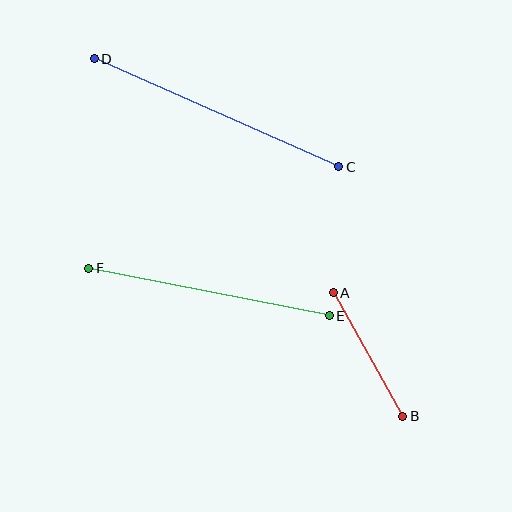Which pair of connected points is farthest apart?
Points C and D are farthest apart.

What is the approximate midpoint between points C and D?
The midpoint is at approximately (217, 113) pixels.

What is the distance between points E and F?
The distance is approximately 245 pixels.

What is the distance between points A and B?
The distance is approximately 142 pixels.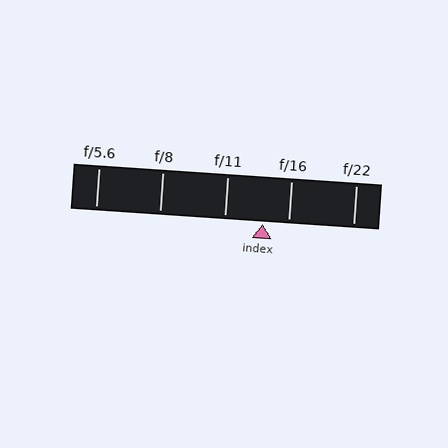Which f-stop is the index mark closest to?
The index mark is closest to f/16.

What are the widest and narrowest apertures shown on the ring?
The widest aperture shown is f/5.6 and the narrowest is f/22.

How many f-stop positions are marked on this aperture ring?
There are 5 f-stop positions marked.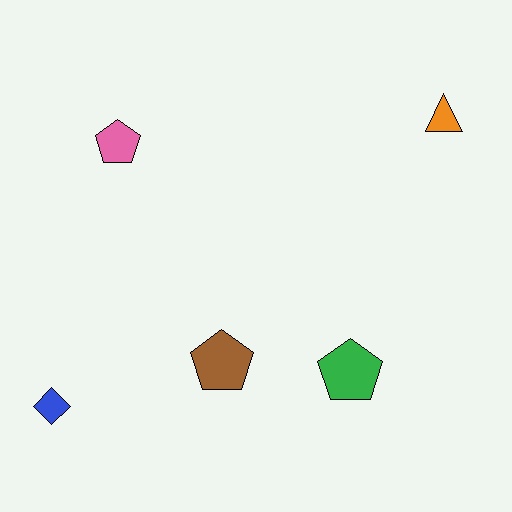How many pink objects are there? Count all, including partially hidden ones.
There is 1 pink object.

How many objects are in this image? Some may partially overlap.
There are 5 objects.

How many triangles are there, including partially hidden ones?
There is 1 triangle.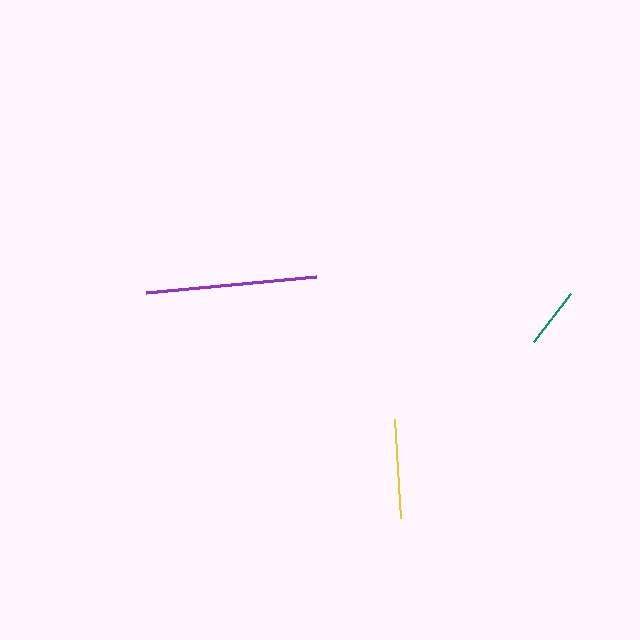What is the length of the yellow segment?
The yellow segment is approximately 99 pixels long.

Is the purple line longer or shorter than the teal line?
The purple line is longer than the teal line.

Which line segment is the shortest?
The teal line is the shortest at approximately 60 pixels.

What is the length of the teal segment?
The teal segment is approximately 60 pixels long.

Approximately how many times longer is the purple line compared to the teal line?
The purple line is approximately 2.8 times the length of the teal line.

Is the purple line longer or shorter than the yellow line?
The purple line is longer than the yellow line.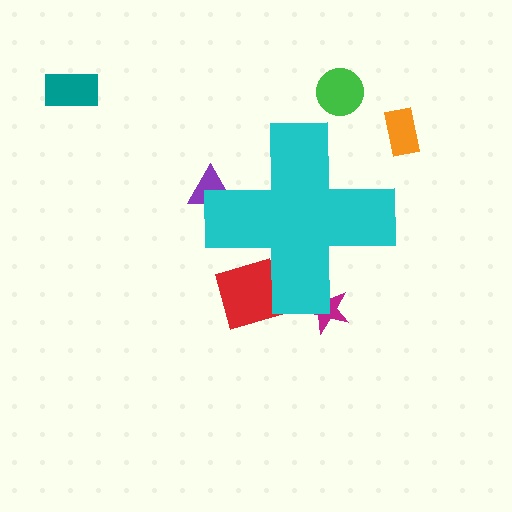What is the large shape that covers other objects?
A cyan cross.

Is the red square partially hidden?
Yes, the red square is partially hidden behind the cyan cross.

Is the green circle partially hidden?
No, the green circle is fully visible.